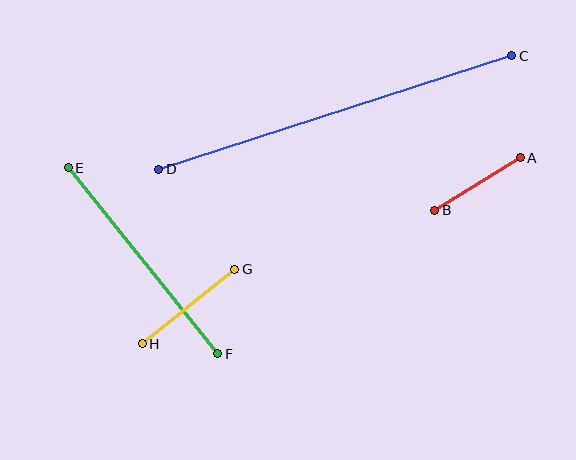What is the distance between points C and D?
The distance is approximately 371 pixels.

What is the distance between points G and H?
The distance is approximately 119 pixels.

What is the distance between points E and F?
The distance is approximately 239 pixels.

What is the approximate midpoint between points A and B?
The midpoint is at approximately (477, 184) pixels.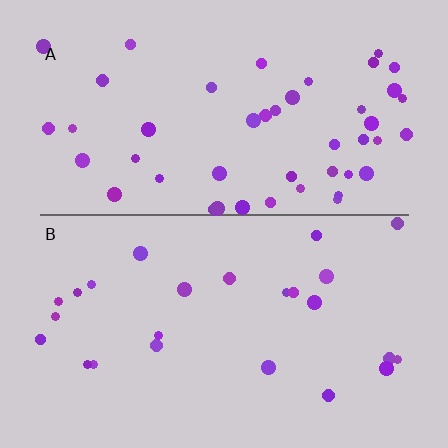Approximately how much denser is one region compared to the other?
Approximately 1.9× — region A over region B.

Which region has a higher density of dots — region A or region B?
A (the top).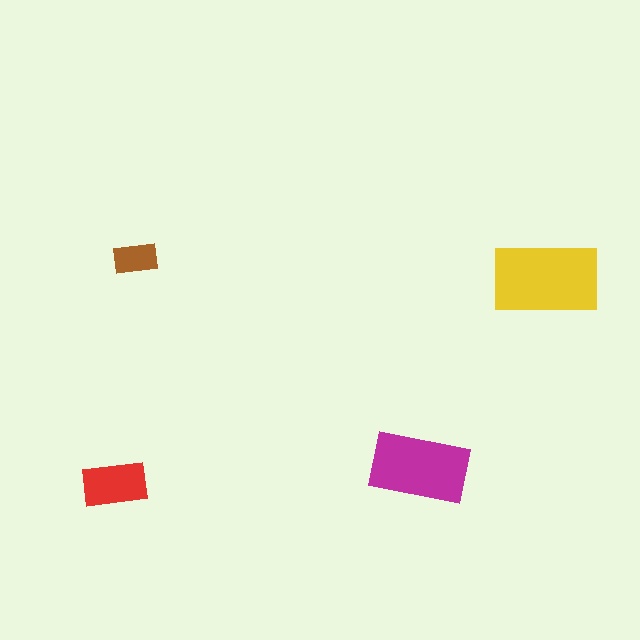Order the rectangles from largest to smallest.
the yellow one, the magenta one, the red one, the brown one.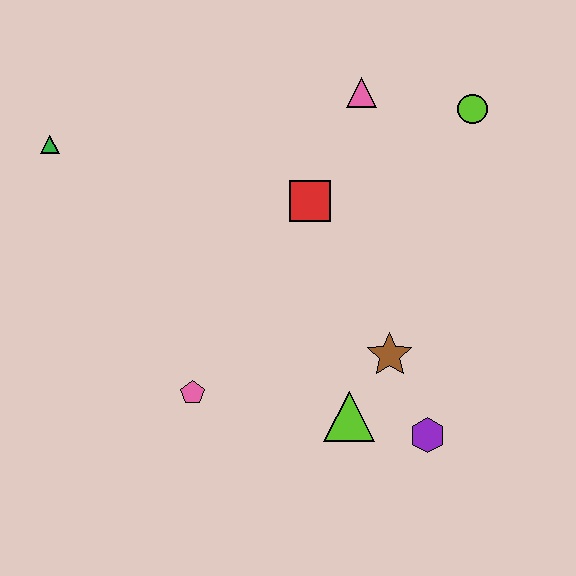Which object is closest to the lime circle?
The pink triangle is closest to the lime circle.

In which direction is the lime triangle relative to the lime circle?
The lime triangle is below the lime circle.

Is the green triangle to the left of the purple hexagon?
Yes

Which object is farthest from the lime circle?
The green triangle is farthest from the lime circle.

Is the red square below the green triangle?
Yes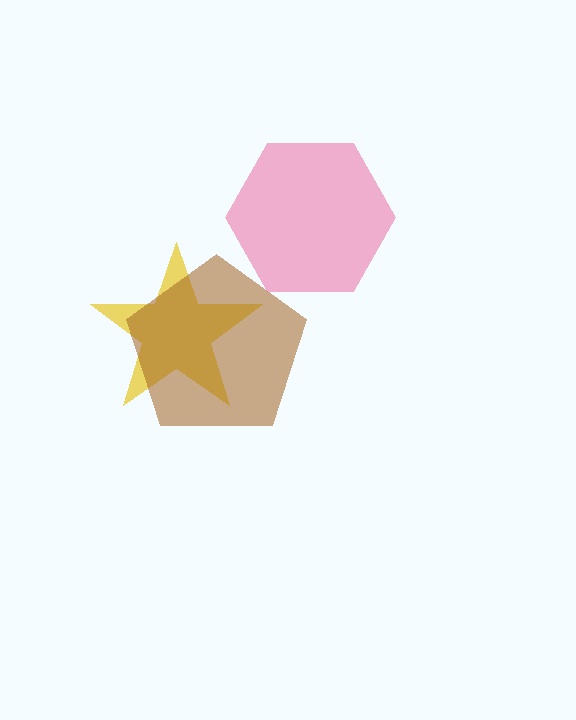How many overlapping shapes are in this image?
There are 3 overlapping shapes in the image.